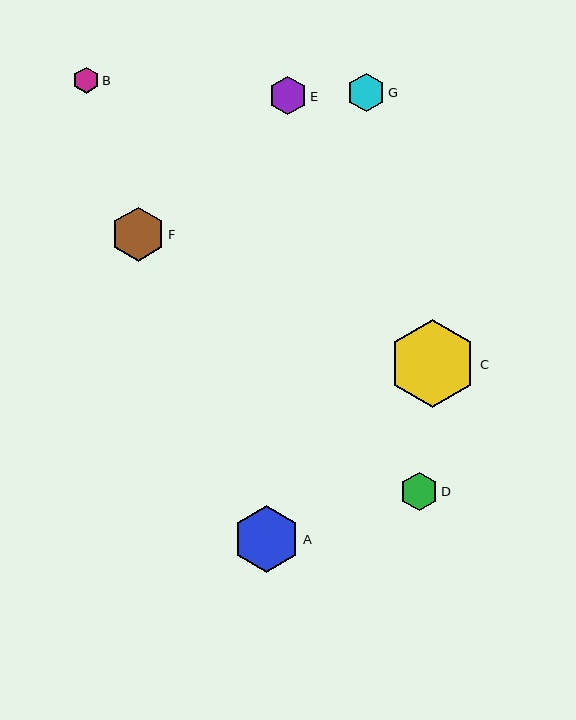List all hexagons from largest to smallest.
From largest to smallest: C, A, F, G, E, D, B.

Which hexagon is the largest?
Hexagon C is the largest with a size of approximately 88 pixels.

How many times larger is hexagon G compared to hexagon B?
Hexagon G is approximately 1.5 times the size of hexagon B.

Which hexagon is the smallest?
Hexagon B is the smallest with a size of approximately 26 pixels.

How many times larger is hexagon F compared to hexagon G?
Hexagon F is approximately 1.4 times the size of hexagon G.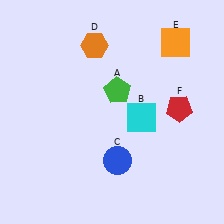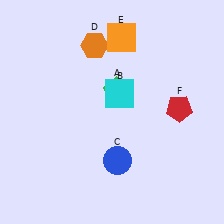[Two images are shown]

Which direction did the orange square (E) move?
The orange square (E) moved left.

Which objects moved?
The objects that moved are: the cyan square (B), the orange square (E).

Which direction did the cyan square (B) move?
The cyan square (B) moved up.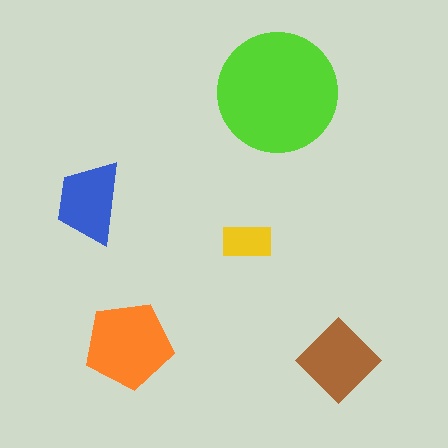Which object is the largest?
The lime circle.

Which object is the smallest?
The yellow rectangle.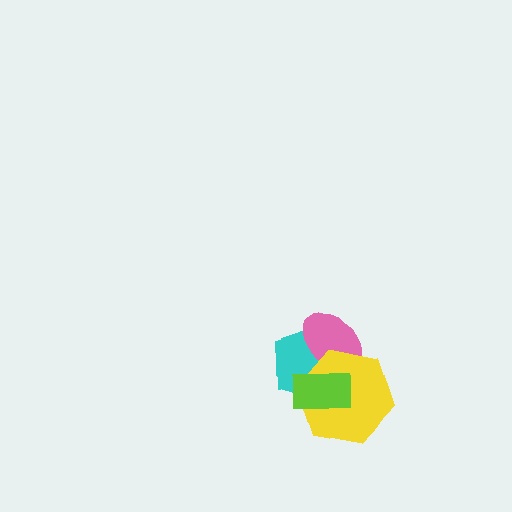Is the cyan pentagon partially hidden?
Yes, it is partially covered by another shape.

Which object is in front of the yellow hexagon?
The lime rectangle is in front of the yellow hexagon.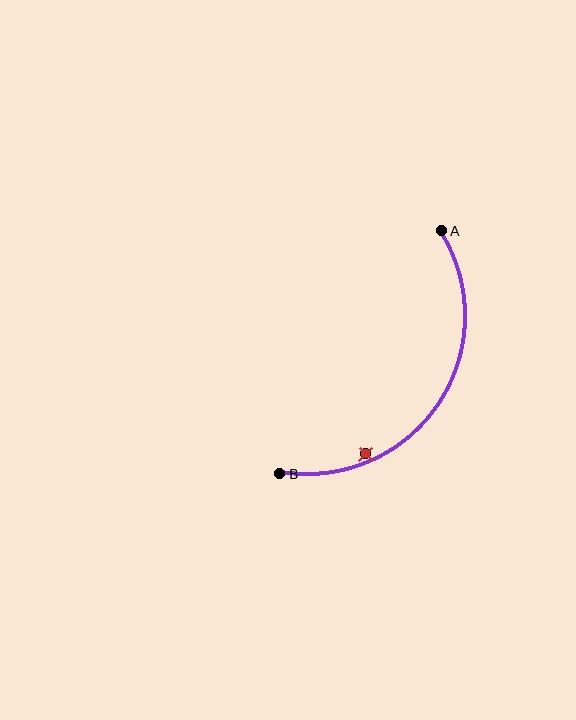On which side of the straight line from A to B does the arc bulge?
The arc bulges to the right of the straight line connecting A and B.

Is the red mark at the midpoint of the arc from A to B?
No — the red mark does not lie on the arc at all. It sits slightly inside the curve.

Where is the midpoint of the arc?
The arc midpoint is the point on the curve farthest from the straight line joining A and B. It sits to the right of that line.